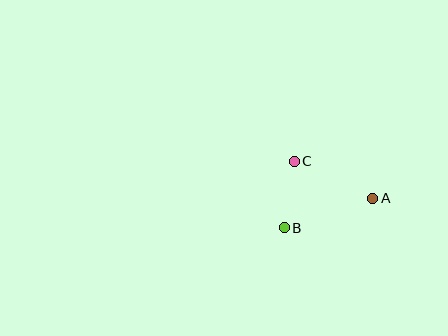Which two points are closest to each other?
Points B and C are closest to each other.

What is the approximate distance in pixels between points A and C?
The distance between A and C is approximately 87 pixels.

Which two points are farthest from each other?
Points A and B are farthest from each other.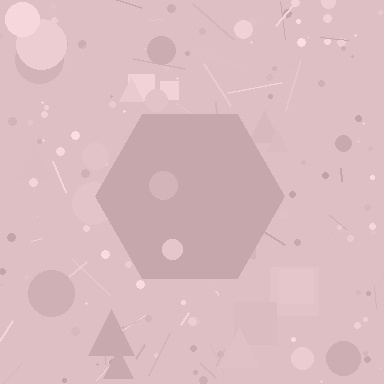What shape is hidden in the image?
A hexagon is hidden in the image.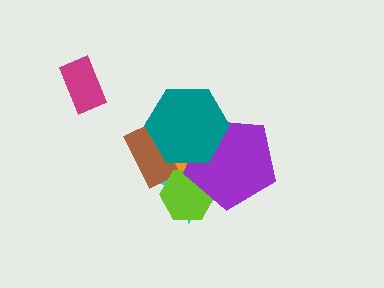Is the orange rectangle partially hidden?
Yes, it is partially covered by another shape.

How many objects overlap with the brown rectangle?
3 objects overlap with the brown rectangle.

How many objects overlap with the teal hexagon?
4 objects overlap with the teal hexagon.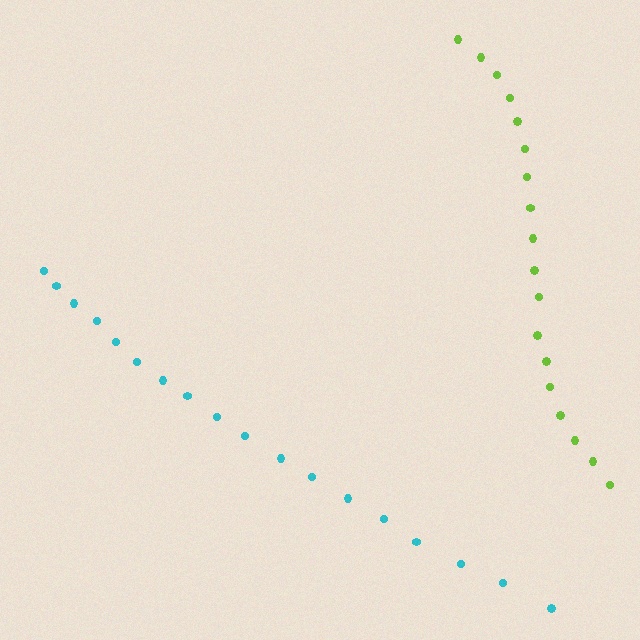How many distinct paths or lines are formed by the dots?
There are 2 distinct paths.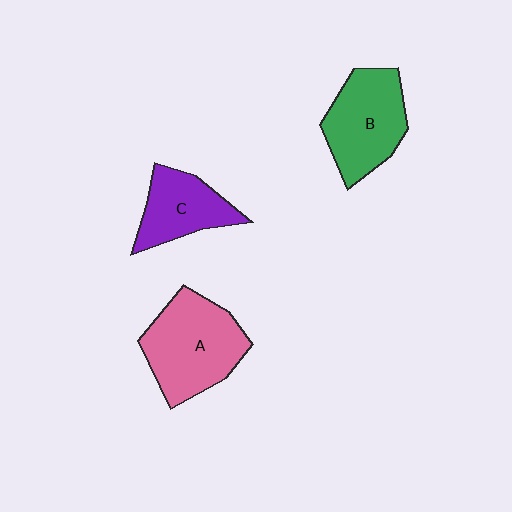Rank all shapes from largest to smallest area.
From largest to smallest: A (pink), B (green), C (purple).